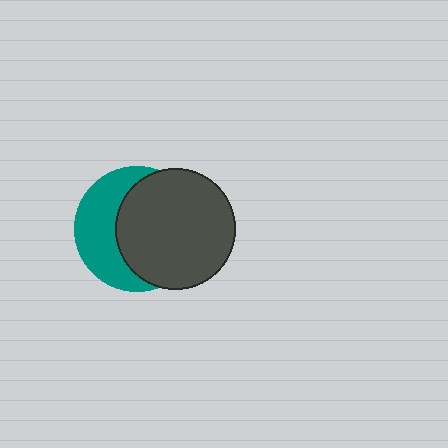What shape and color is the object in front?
The object in front is a dark gray circle.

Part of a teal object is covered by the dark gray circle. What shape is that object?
It is a circle.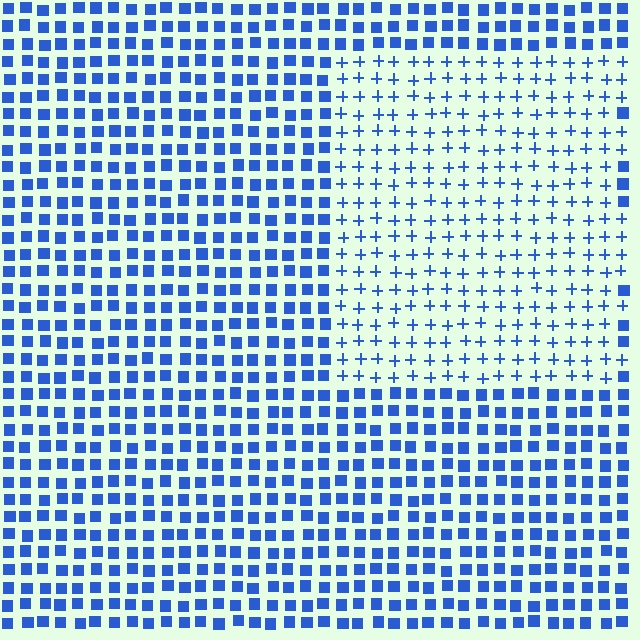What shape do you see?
I see a rectangle.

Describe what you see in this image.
The image is filled with small blue elements arranged in a uniform grid. A rectangle-shaped region contains plus signs, while the surrounding area contains squares. The boundary is defined purely by the change in element shape.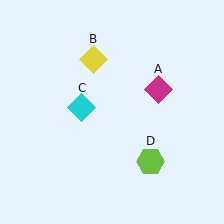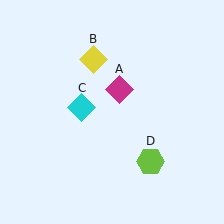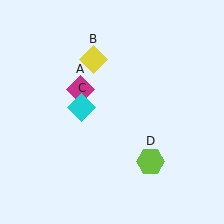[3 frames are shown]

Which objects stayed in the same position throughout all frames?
Yellow diamond (object B) and cyan diamond (object C) and lime hexagon (object D) remained stationary.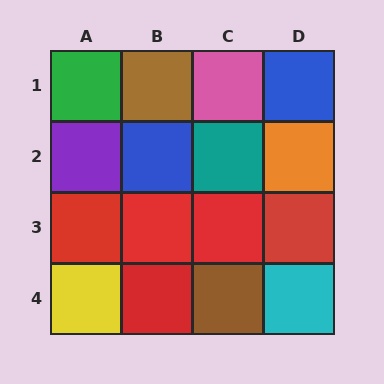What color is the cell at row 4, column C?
Brown.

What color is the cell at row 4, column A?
Yellow.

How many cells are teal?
1 cell is teal.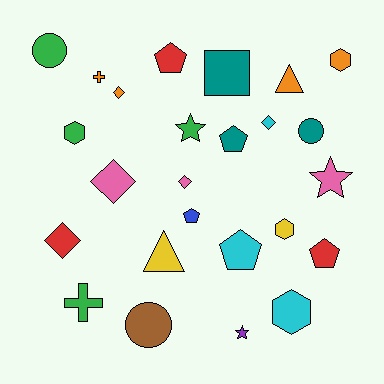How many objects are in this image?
There are 25 objects.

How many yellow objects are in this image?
There are 2 yellow objects.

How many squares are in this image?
There is 1 square.